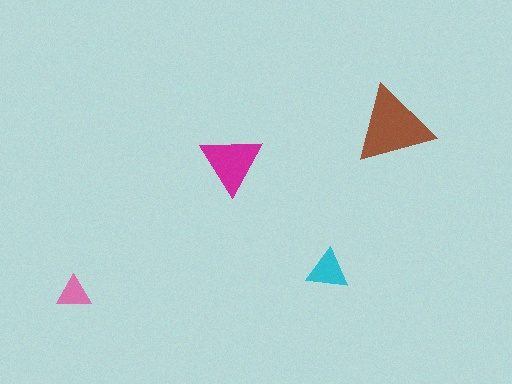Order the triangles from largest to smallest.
the brown one, the magenta one, the cyan one, the pink one.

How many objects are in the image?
There are 4 objects in the image.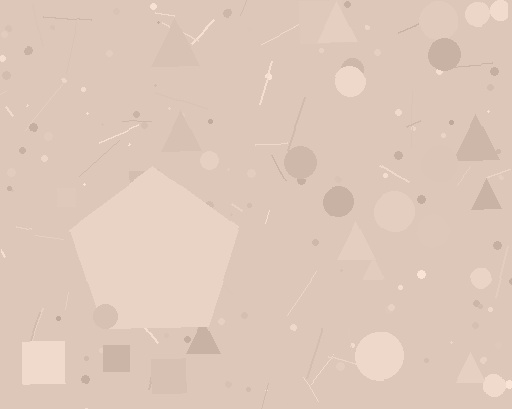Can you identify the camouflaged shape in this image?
The camouflaged shape is a pentagon.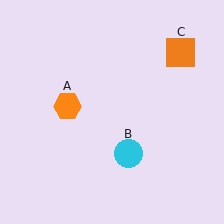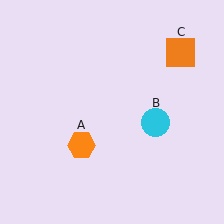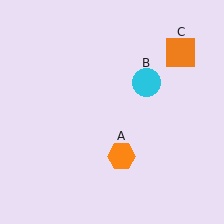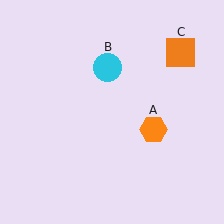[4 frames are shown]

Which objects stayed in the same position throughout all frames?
Orange square (object C) remained stationary.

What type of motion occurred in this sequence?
The orange hexagon (object A), cyan circle (object B) rotated counterclockwise around the center of the scene.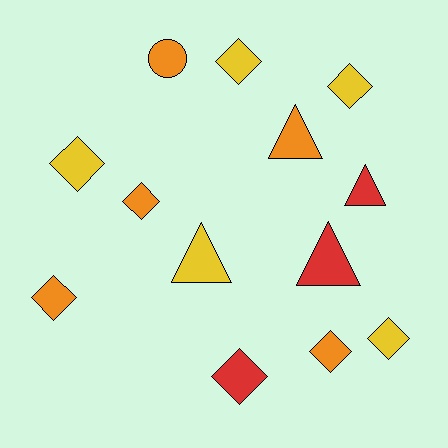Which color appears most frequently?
Yellow, with 5 objects.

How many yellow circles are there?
There are no yellow circles.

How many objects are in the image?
There are 13 objects.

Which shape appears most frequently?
Diamond, with 8 objects.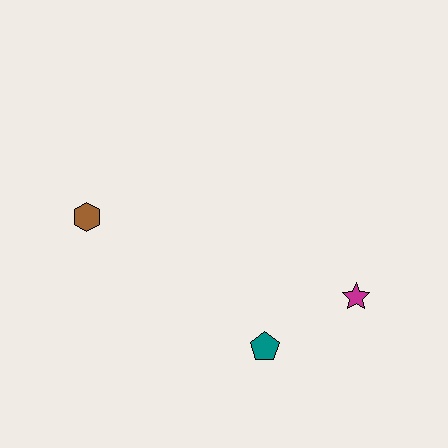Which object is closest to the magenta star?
The teal pentagon is closest to the magenta star.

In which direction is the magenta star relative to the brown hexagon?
The magenta star is to the right of the brown hexagon.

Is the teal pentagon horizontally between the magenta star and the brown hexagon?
Yes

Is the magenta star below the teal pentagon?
No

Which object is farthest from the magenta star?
The brown hexagon is farthest from the magenta star.